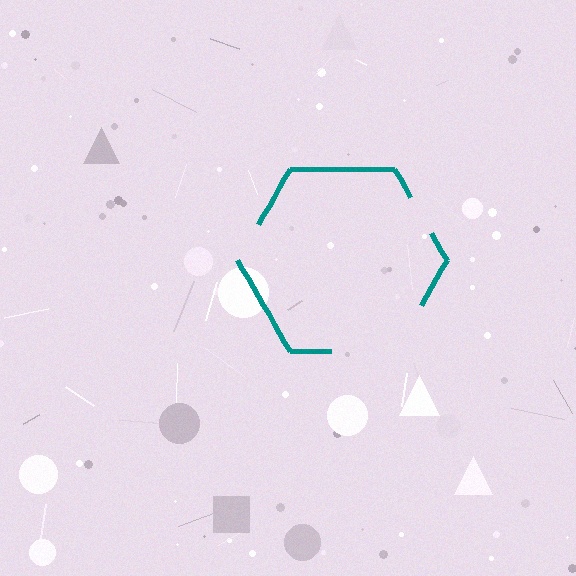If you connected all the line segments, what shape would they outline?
They would outline a hexagon.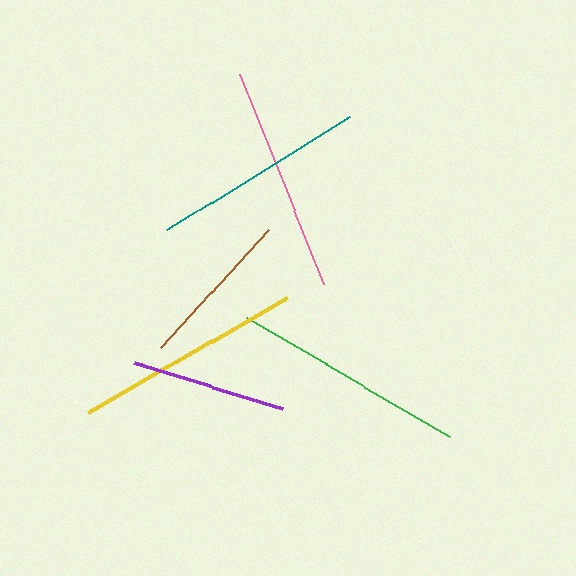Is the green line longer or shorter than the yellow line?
The green line is longer than the yellow line.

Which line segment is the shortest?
The purple line is the shortest at approximately 156 pixels.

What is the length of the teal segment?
The teal segment is approximately 215 pixels long.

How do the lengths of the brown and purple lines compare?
The brown and purple lines are approximately the same length.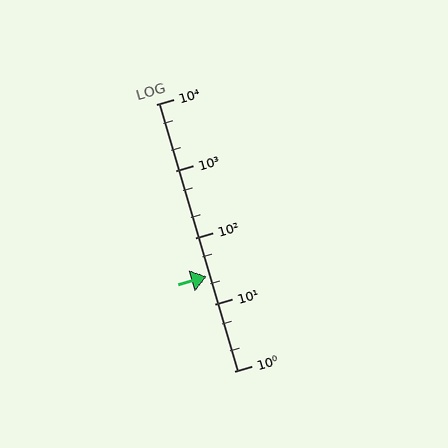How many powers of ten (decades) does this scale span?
The scale spans 4 decades, from 1 to 10000.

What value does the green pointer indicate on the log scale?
The pointer indicates approximately 26.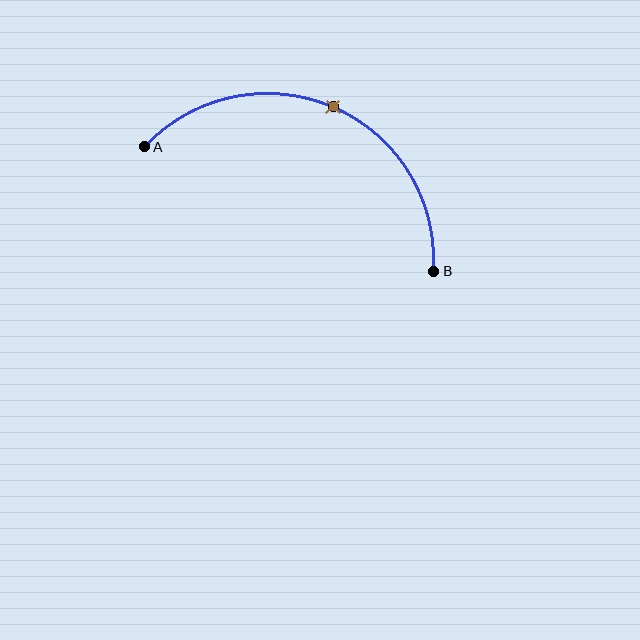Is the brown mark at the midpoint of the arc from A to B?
Yes. The brown mark lies on the arc at equal arc-length from both A and B — it is the arc midpoint.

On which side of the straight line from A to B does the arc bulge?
The arc bulges above the straight line connecting A and B.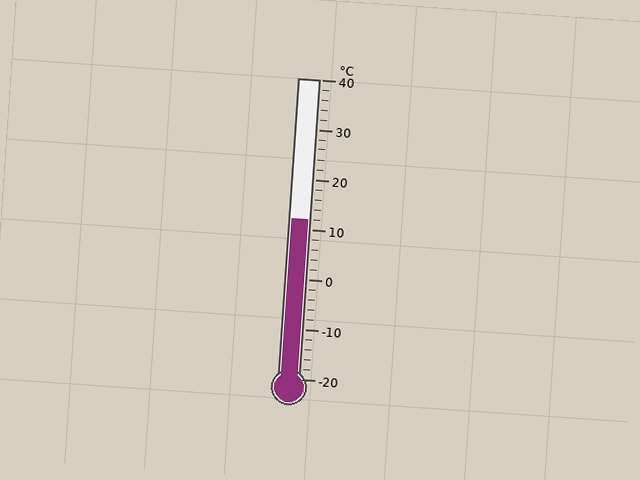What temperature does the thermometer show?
The thermometer shows approximately 12°C.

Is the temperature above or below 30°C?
The temperature is below 30°C.